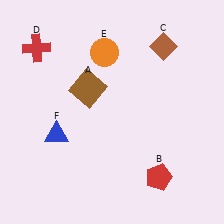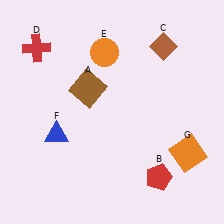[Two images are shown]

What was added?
An orange square (G) was added in Image 2.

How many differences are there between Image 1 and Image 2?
There is 1 difference between the two images.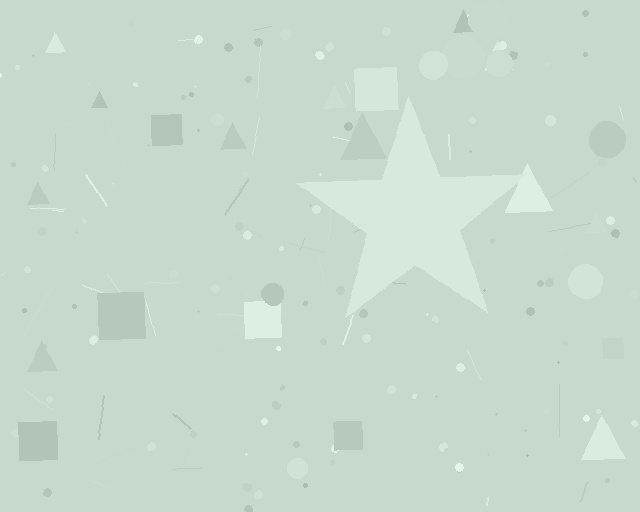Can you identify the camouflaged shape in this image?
The camouflaged shape is a star.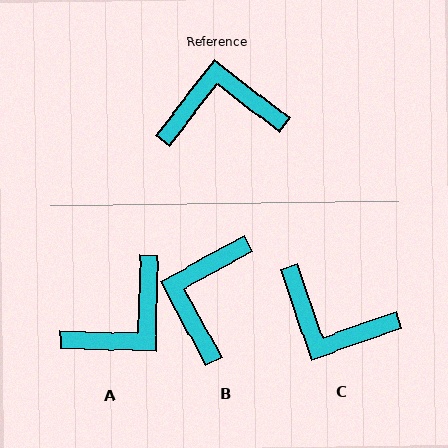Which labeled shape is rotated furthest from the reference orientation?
C, about 147 degrees away.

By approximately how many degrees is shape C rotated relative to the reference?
Approximately 147 degrees counter-clockwise.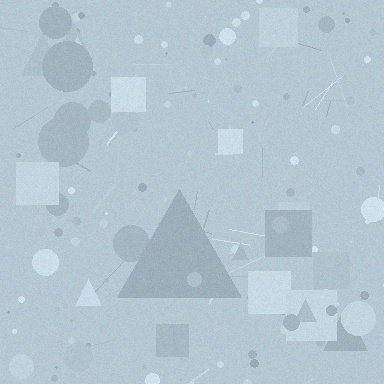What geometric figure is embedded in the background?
A triangle is embedded in the background.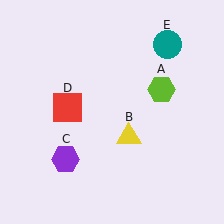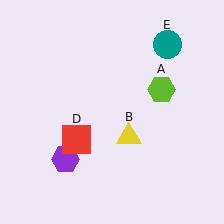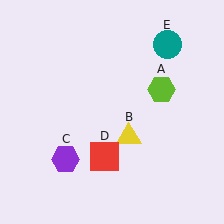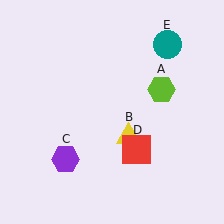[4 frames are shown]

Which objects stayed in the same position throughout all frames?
Lime hexagon (object A) and yellow triangle (object B) and purple hexagon (object C) and teal circle (object E) remained stationary.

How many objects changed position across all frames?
1 object changed position: red square (object D).